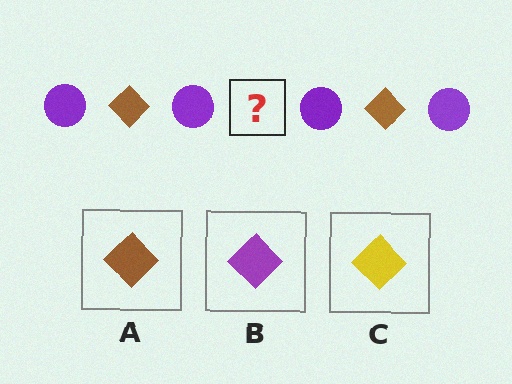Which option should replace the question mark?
Option A.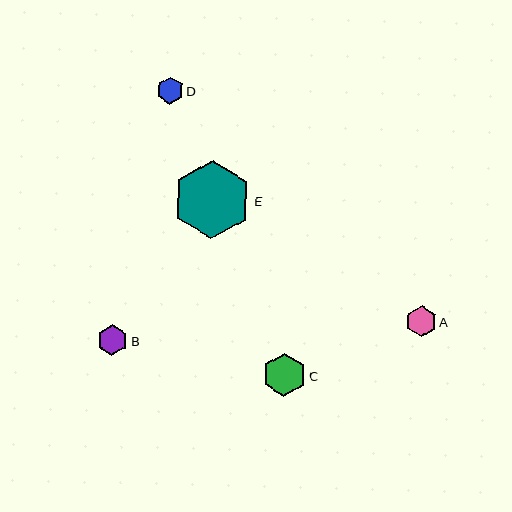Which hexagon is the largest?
Hexagon E is the largest with a size of approximately 78 pixels.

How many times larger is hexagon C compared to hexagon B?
Hexagon C is approximately 1.4 times the size of hexagon B.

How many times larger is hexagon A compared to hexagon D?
Hexagon A is approximately 1.1 times the size of hexagon D.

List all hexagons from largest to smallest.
From largest to smallest: E, C, B, A, D.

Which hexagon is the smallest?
Hexagon D is the smallest with a size of approximately 27 pixels.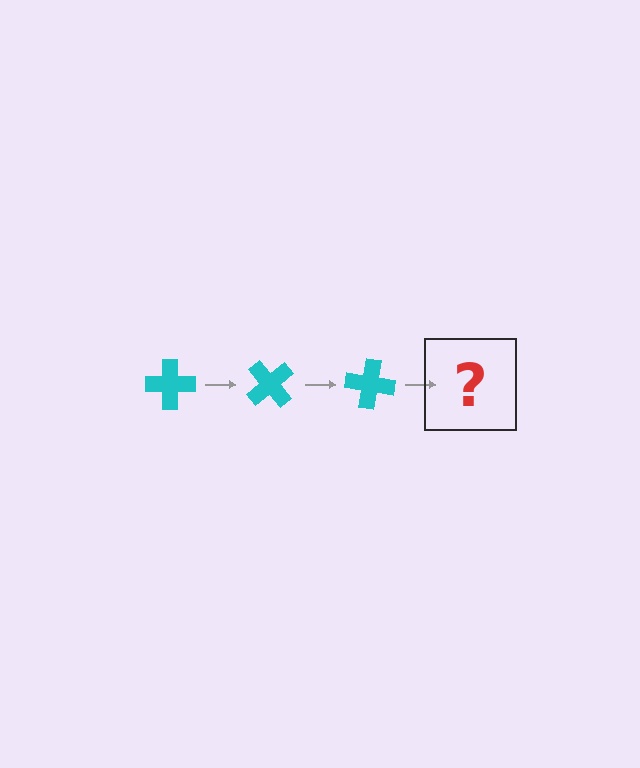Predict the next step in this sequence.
The next step is a cyan cross rotated 150 degrees.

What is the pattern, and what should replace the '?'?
The pattern is that the cross rotates 50 degrees each step. The '?' should be a cyan cross rotated 150 degrees.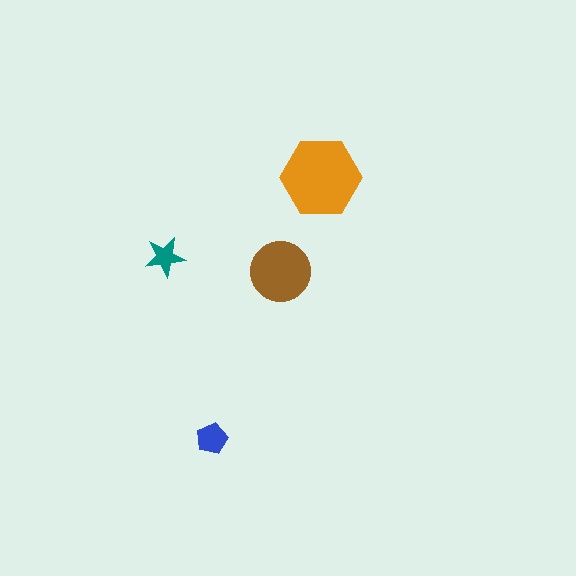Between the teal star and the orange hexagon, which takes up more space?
The orange hexagon.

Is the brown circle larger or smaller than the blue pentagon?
Larger.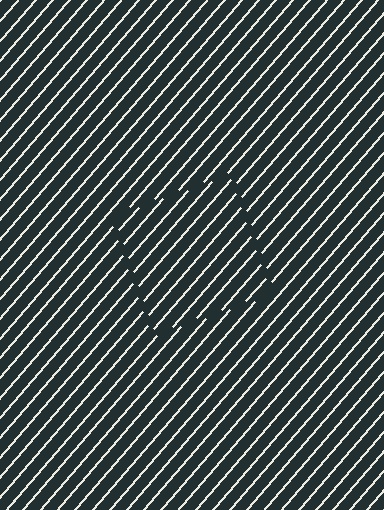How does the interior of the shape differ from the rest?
The interior of the shape contains the same grating, shifted by half a period — the contour is defined by the phase discontinuity where line-ends from the inner and outer gratings abut.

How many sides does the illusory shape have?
4 sides — the line-ends trace a square.